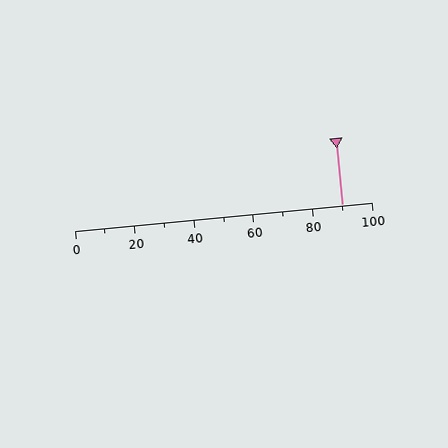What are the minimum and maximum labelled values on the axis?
The axis runs from 0 to 100.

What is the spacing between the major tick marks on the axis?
The major ticks are spaced 20 apart.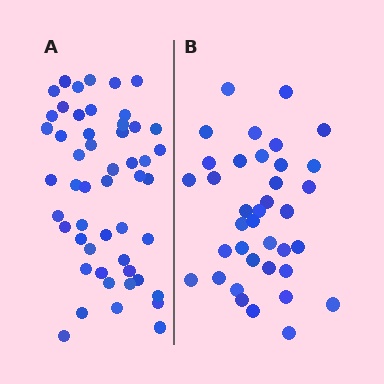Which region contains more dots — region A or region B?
Region A (the left region) has more dots.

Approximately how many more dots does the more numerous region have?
Region A has approximately 15 more dots than region B.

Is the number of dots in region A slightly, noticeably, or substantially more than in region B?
Region A has noticeably more, but not dramatically so. The ratio is roughly 1.4 to 1.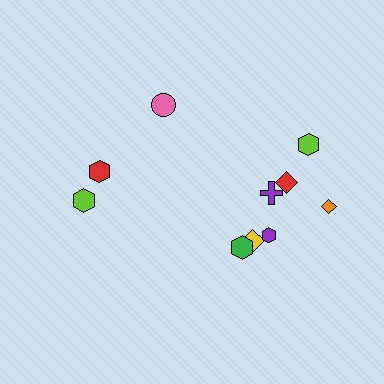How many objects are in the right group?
There are 7 objects.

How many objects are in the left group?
There are 3 objects.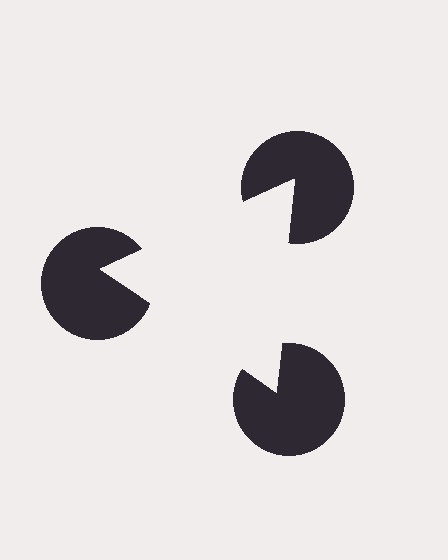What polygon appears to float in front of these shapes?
An illusory triangle — its edges are inferred from the aligned wedge cuts in the pac-man discs, not physically drawn.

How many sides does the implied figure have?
3 sides.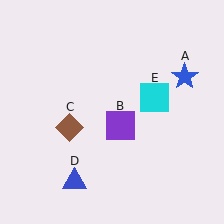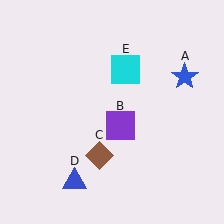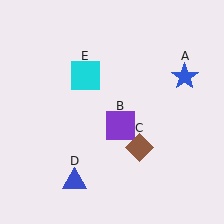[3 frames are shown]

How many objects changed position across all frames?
2 objects changed position: brown diamond (object C), cyan square (object E).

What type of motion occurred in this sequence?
The brown diamond (object C), cyan square (object E) rotated counterclockwise around the center of the scene.